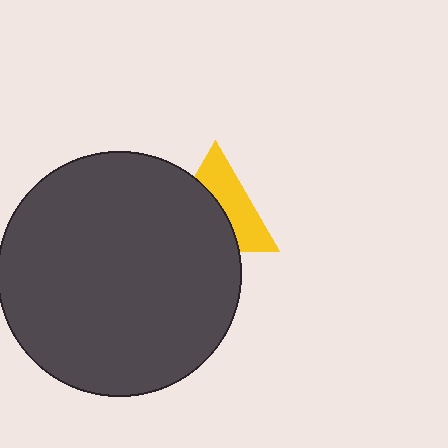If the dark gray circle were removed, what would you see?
You would see the complete yellow triangle.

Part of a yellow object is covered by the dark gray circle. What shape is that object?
It is a triangle.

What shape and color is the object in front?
The object in front is a dark gray circle.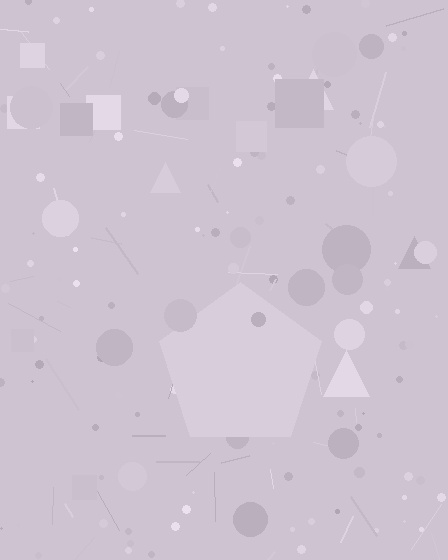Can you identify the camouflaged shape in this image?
The camouflaged shape is a pentagon.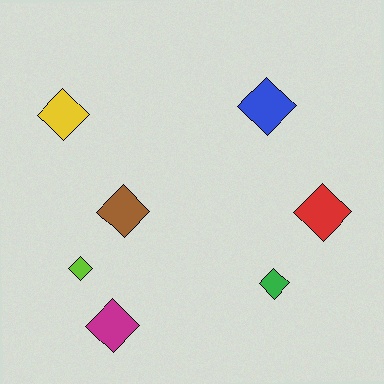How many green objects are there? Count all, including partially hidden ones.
There is 1 green object.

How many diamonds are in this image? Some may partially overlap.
There are 7 diamonds.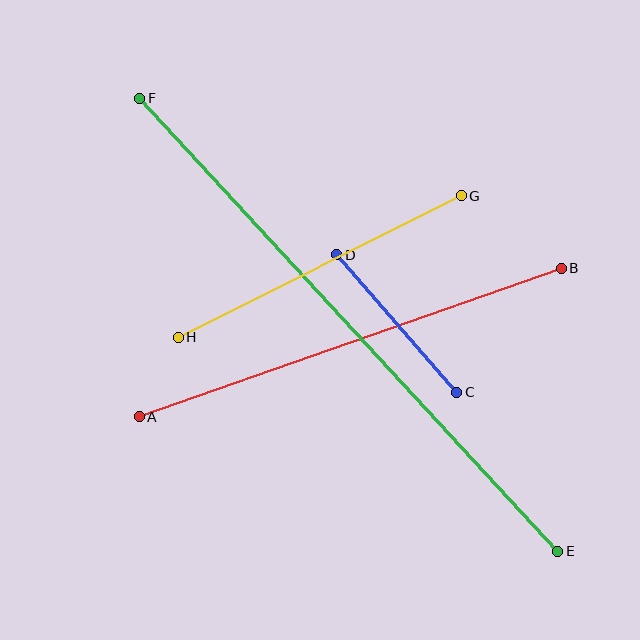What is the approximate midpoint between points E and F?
The midpoint is at approximately (349, 325) pixels.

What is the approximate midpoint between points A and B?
The midpoint is at approximately (350, 342) pixels.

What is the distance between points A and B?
The distance is approximately 447 pixels.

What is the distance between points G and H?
The distance is approximately 317 pixels.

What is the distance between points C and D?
The distance is approximately 182 pixels.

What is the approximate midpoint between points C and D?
The midpoint is at approximately (397, 323) pixels.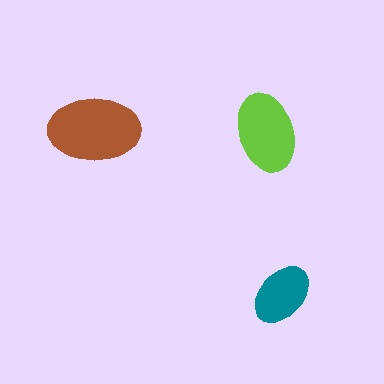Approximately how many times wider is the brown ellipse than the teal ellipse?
About 1.5 times wider.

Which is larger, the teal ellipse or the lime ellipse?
The lime one.